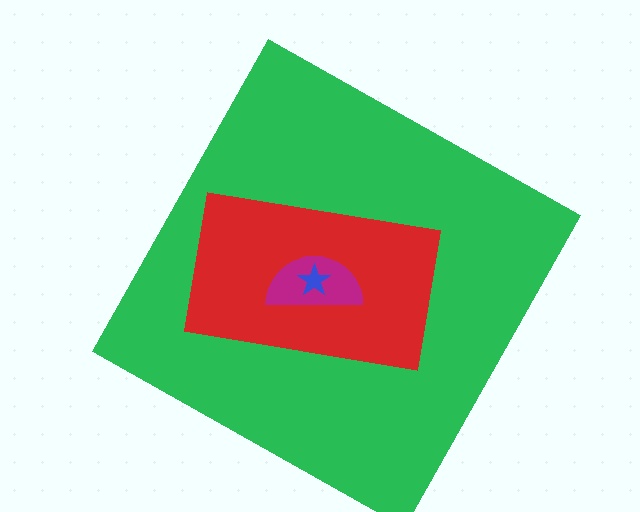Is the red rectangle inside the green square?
Yes.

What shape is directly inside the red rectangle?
The magenta semicircle.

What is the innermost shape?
The blue star.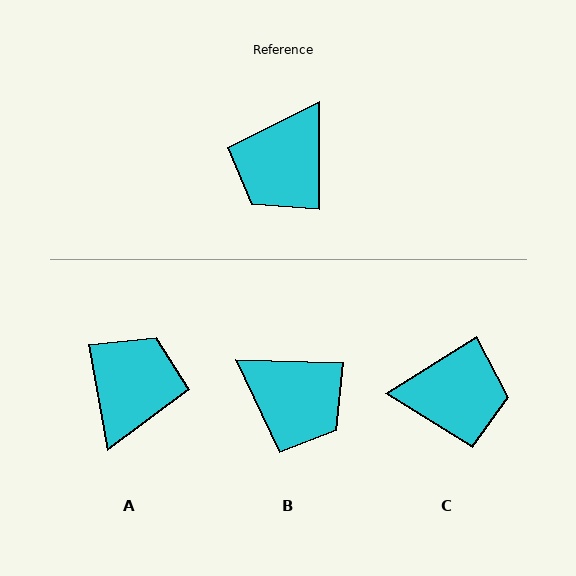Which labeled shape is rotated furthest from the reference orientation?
A, about 170 degrees away.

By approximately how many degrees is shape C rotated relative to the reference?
Approximately 122 degrees counter-clockwise.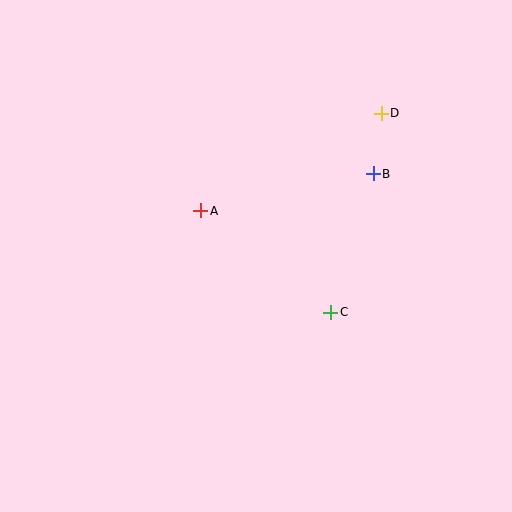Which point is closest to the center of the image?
Point A at (201, 211) is closest to the center.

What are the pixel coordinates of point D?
Point D is at (381, 113).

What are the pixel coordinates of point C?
Point C is at (331, 312).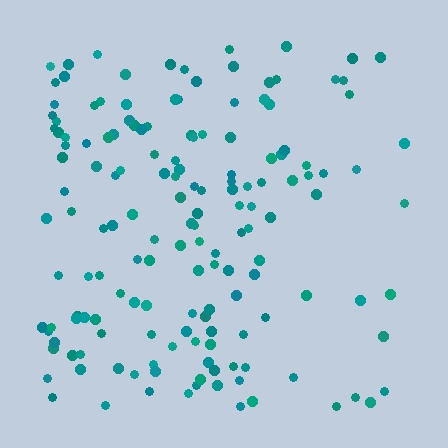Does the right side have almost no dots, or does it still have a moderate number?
Still a moderate number, just noticeably fewer than the left.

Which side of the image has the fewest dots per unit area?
The right.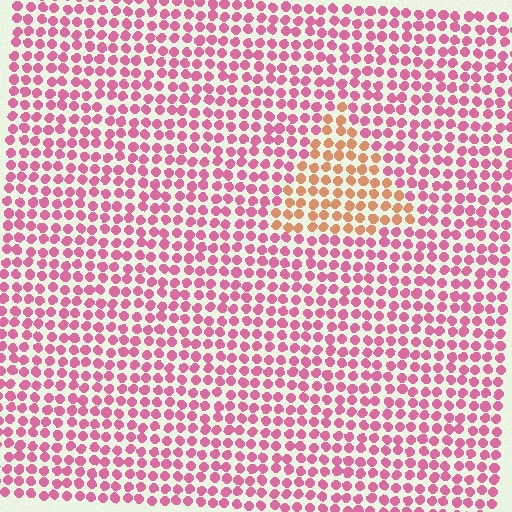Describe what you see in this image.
The image is filled with small pink elements in a uniform arrangement. A triangle-shaped region is visible where the elements are tinted to a slightly different hue, forming a subtle color boundary.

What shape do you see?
I see a triangle.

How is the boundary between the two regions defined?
The boundary is defined purely by a slight shift in hue (about 49 degrees). Spacing, size, and orientation are identical on both sides.